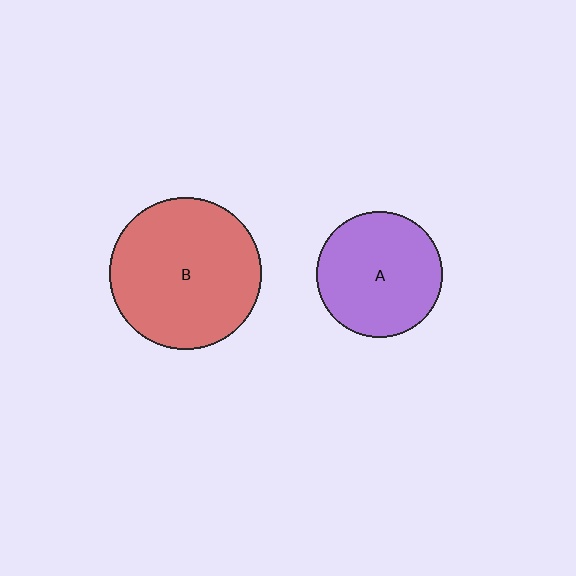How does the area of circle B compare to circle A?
Approximately 1.5 times.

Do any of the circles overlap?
No, none of the circles overlap.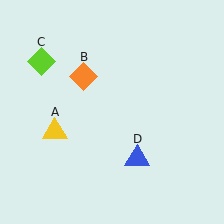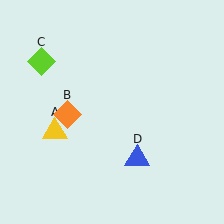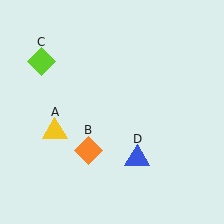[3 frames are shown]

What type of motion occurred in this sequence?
The orange diamond (object B) rotated counterclockwise around the center of the scene.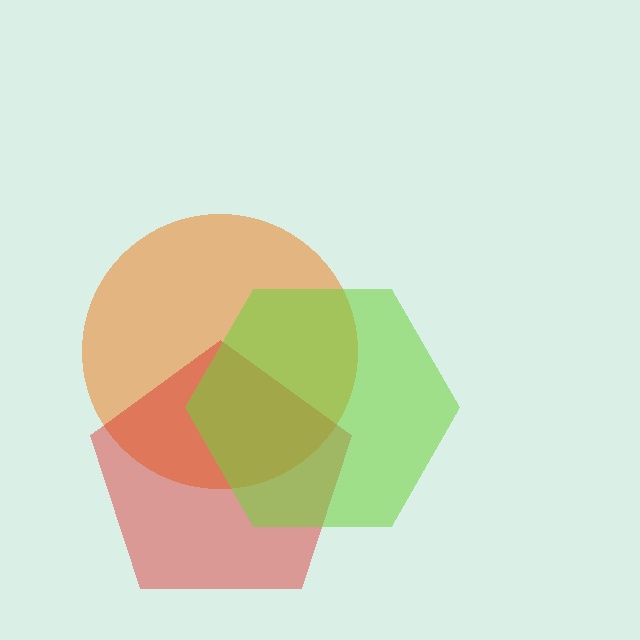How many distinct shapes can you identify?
There are 3 distinct shapes: an orange circle, a red pentagon, a lime hexagon.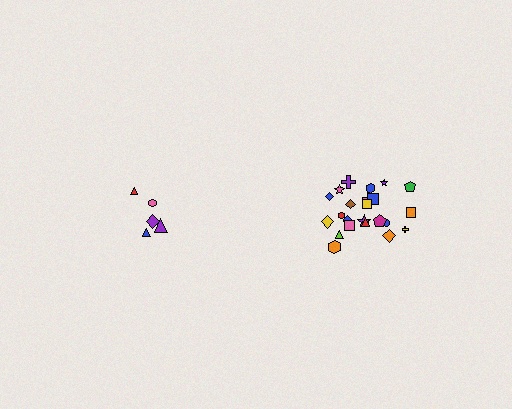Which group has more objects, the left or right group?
The right group.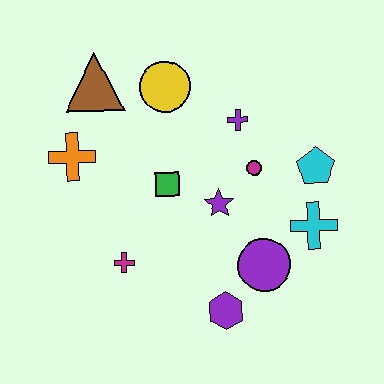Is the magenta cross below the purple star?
Yes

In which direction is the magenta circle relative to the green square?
The magenta circle is to the right of the green square.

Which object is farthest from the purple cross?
The purple hexagon is farthest from the purple cross.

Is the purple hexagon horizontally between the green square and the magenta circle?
Yes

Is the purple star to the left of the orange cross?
No